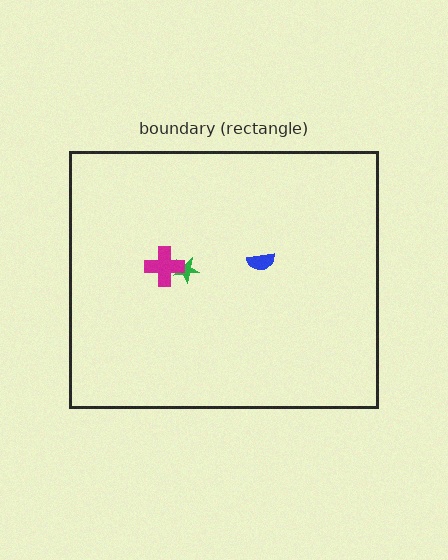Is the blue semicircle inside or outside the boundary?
Inside.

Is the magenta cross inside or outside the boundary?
Inside.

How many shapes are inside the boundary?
3 inside, 0 outside.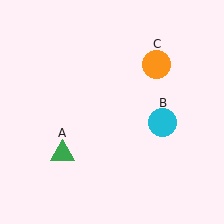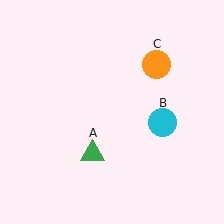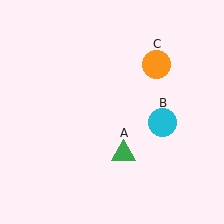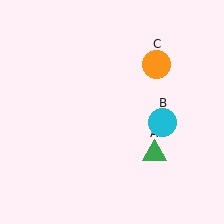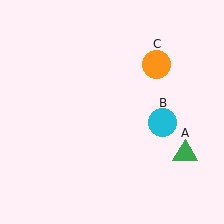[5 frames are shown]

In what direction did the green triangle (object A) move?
The green triangle (object A) moved right.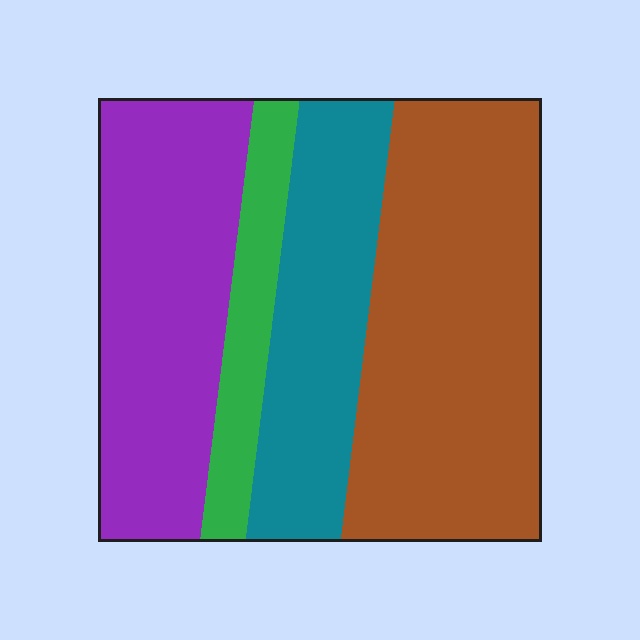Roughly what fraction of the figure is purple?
Purple takes up between a quarter and a half of the figure.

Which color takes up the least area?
Green, at roughly 10%.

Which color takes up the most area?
Brown, at roughly 40%.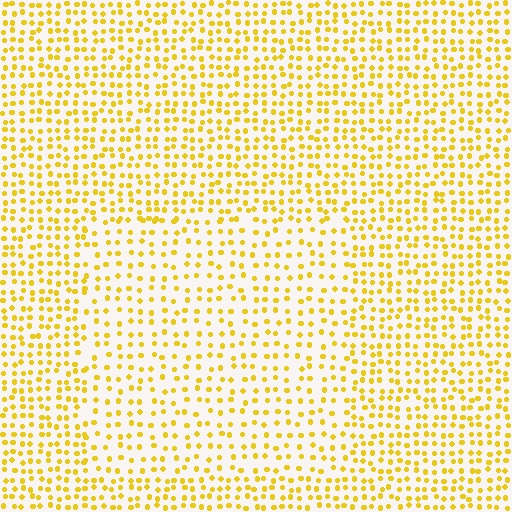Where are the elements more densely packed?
The elements are more densely packed outside the rectangle boundary.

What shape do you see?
I see a rectangle.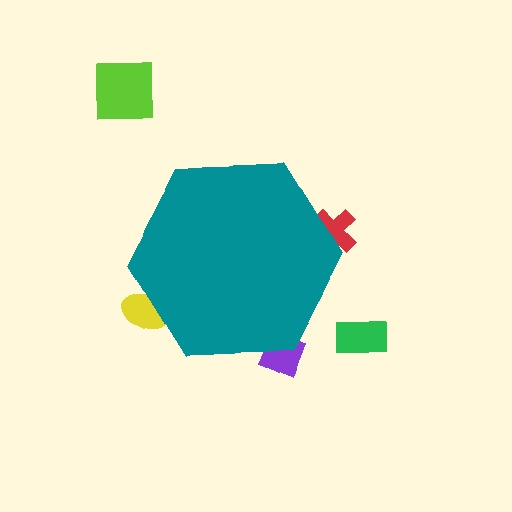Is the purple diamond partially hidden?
Yes, the purple diamond is partially hidden behind the teal hexagon.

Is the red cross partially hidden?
Yes, the red cross is partially hidden behind the teal hexagon.